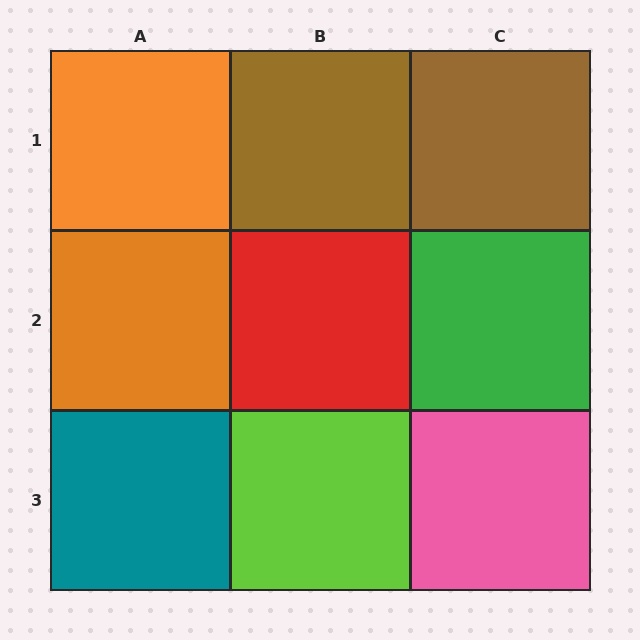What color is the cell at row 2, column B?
Red.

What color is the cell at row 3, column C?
Pink.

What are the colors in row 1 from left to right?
Orange, brown, brown.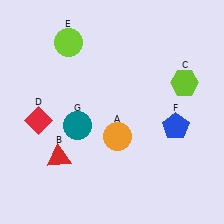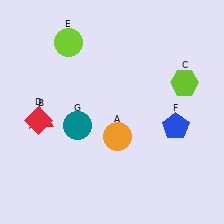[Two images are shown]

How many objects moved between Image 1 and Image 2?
1 object moved between the two images.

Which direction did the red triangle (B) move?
The red triangle (B) moved up.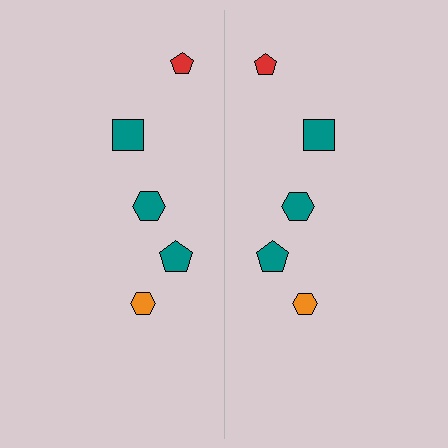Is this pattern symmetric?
Yes, this pattern has bilateral (reflection) symmetry.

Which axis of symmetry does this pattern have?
The pattern has a vertical axis of symmetry running through the center of the image.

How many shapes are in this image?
There are 10 shapes in this image.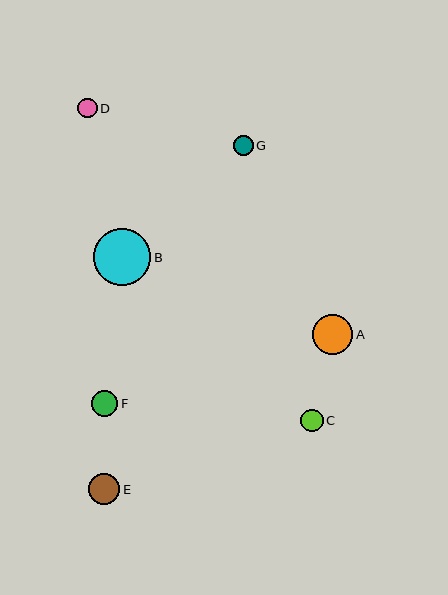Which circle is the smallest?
Circle D is the smallest with a size of approximately 19 pixels.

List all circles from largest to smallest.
From largest to smallest: B, A, E, F, C, G, D.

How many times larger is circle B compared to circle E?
Circle B is approximately 1.8 times the size of circle E.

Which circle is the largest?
Circle B is the largest with a size of approximately 57 pixels.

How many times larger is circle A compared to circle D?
Circle A is approximately 2.1 times the size of circle D.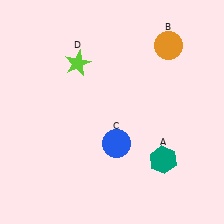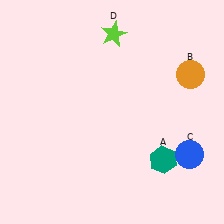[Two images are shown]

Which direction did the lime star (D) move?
The lime star (D) moved right.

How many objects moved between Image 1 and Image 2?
3 objects moved between the two images.